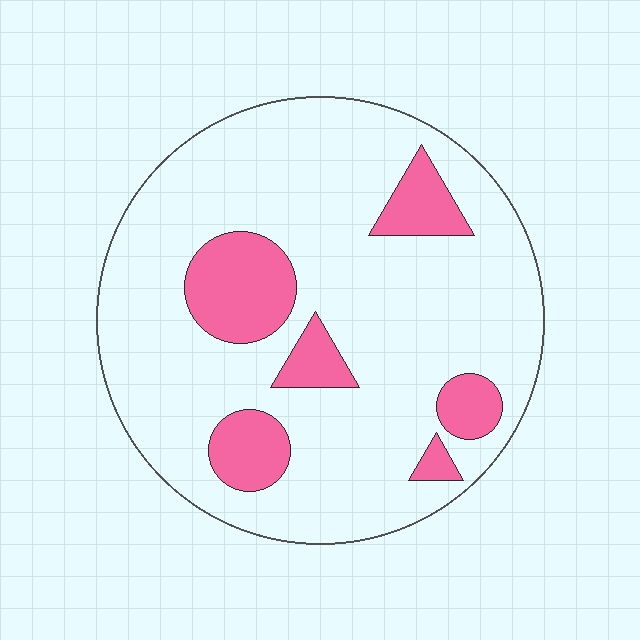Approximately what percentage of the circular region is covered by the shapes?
Approximately 20%.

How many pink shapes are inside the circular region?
6.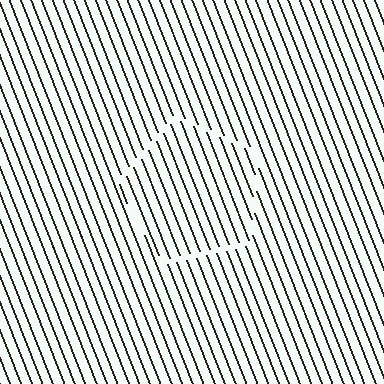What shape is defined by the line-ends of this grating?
An illusory pentagon. The interior of the shape contains the same grating, shifted by half a period — the contour is defined by the phase discontinuity where line-ends from the inner and outer gratings abut.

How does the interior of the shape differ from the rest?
The interior of the shape contains the same grating, shifted by half a period — the contour is defined by the phase discontinuity where line-ends from the inner and outer gratings abut.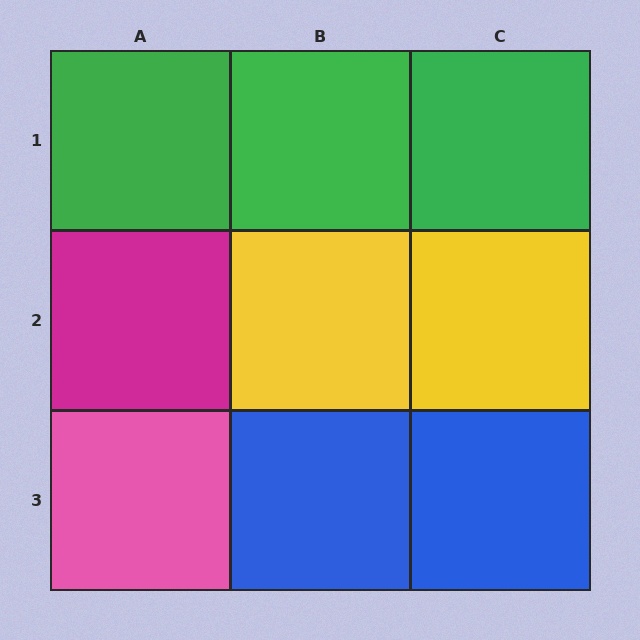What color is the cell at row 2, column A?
Magenta.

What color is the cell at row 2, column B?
Yellow.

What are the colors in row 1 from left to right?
Green, green, green.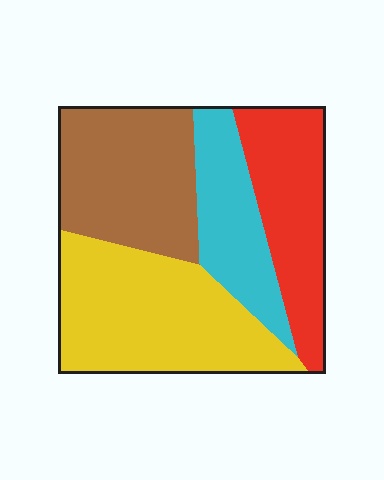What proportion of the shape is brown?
Brown takes up about one quarter (1/4) of the shape.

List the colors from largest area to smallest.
From largest to smallest: yellow, brown, red, cyan.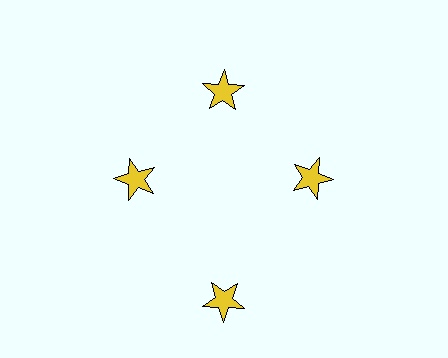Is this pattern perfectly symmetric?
No. The 4 yellow stars are arranged in a ring, but one element near the 6 o'clock position is pushed outward from the center, breaking the 4-fold rotational symmetry.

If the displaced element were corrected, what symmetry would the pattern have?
It would have 4-fold rotational symmetry — the pattern would map onto itself every 90 degrees.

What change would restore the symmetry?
The symmetry would be restored by moving it inward, back onto the ring so that all 4 stars sit at equal angles and equal distance from the center.